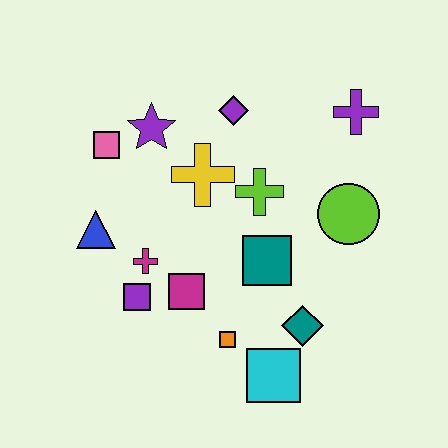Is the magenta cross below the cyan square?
No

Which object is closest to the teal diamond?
The cyan square is closest to the teal diamond.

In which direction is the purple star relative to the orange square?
The purple star is above the orange square.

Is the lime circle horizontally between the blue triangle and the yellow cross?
No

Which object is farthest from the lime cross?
The cyan square is farthest from the lime cross.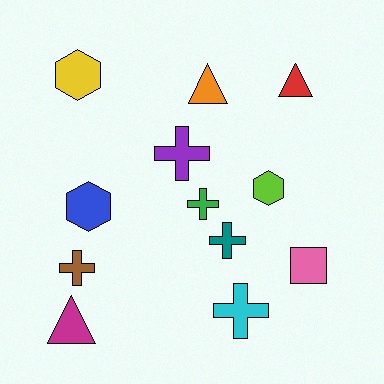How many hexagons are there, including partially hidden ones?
There are 3 hexagons.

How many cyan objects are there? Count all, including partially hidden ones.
There is 1 cyan object.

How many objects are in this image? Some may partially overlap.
There are 12 objects.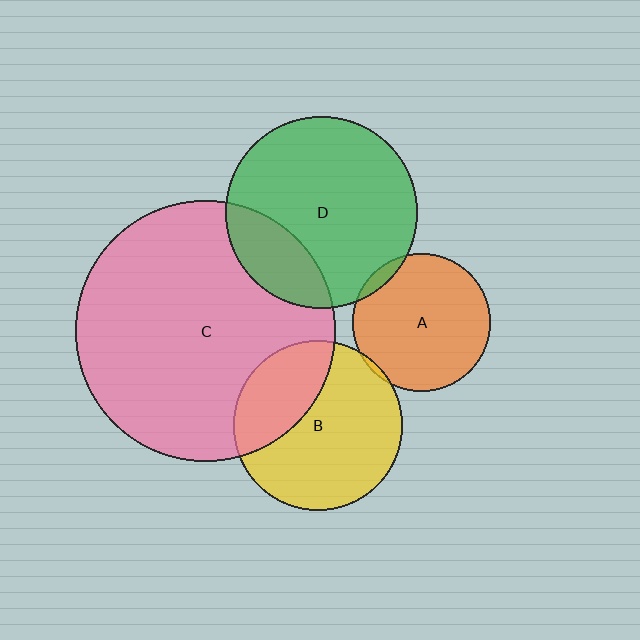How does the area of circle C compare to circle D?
Approximately 1.9 times.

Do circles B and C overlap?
Yes.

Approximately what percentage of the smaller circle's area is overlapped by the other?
Approximately 30%.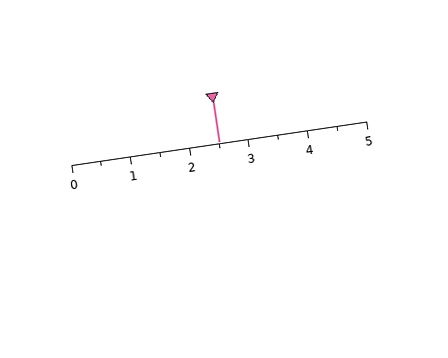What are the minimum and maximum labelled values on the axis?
The axis runs from 0 to 5.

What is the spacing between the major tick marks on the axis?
The major ticks are spaced 1 apart.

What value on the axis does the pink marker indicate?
The marker indicates approximately 2.5.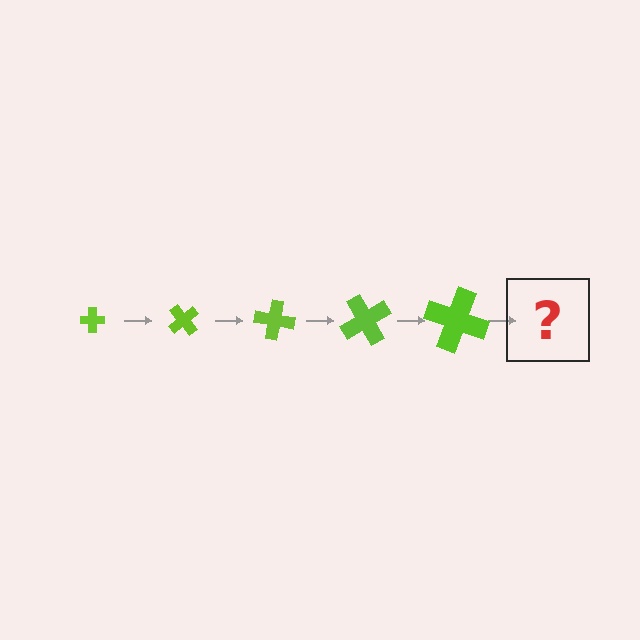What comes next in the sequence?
The next element should be a cross, larger than the previous one and rotated 250 degrees from the start.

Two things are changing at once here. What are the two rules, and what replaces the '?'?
The two rules are that the cross grows larger each step and it rotates 50 degrees each step. The '?' should be a cross, larger than the previous one and rotated 250 degrees from the start.